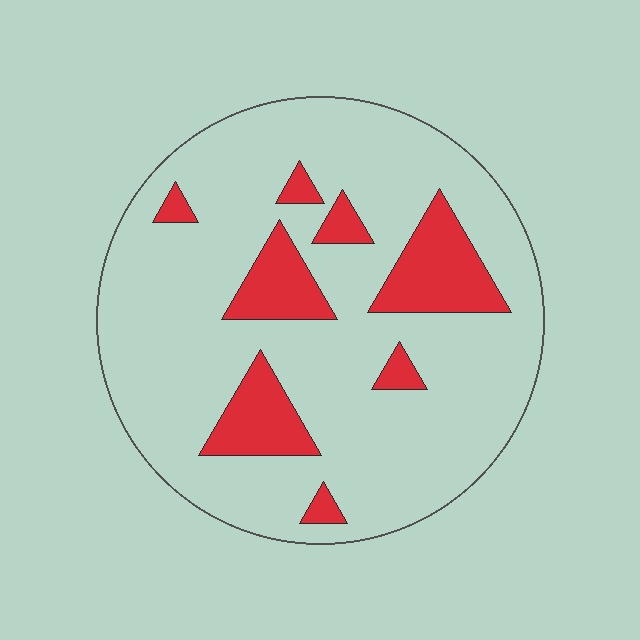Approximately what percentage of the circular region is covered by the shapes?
Approximately 20%.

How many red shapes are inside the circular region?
8.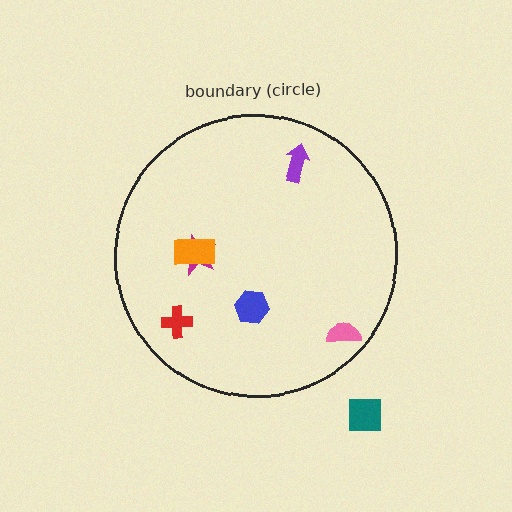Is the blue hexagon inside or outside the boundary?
Inside.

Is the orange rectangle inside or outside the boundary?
Inside.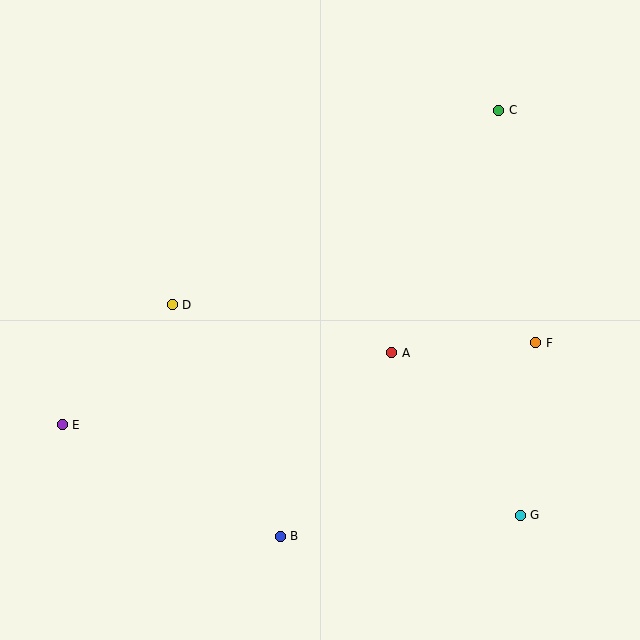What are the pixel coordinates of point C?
Point C is at (499, 110).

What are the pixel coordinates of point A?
Point A is at (392, 353).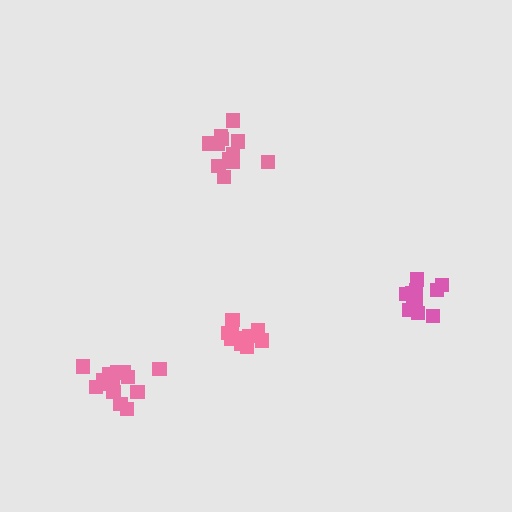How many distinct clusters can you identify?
There are 4 distinct clusters.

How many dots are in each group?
Group 1: 15 dots, Group 2: 11 dots, Group 3: 12 dots, Group 4: 11 dots (49 total).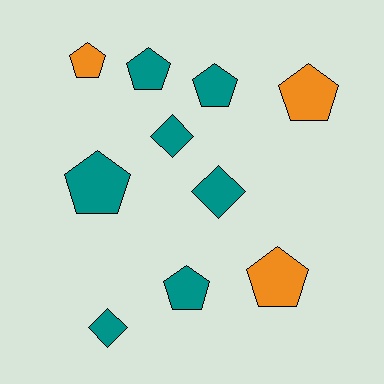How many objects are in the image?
There are 10 objects.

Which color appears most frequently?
Teal, with 7 objects.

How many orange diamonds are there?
There are no orange diamonds.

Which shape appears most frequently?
Pentagon, with 7 objects.